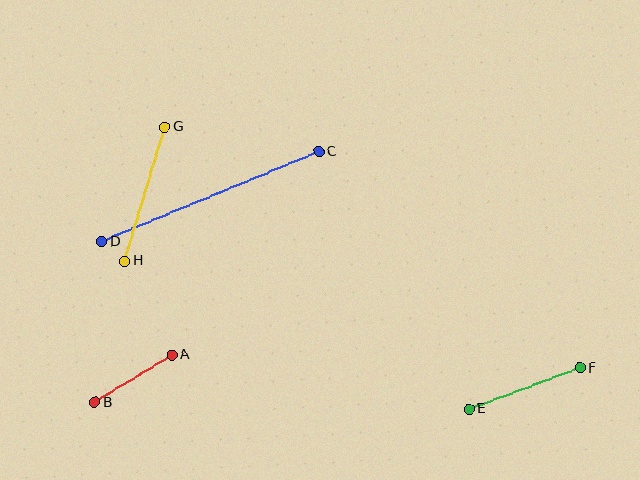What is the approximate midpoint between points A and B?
The midpoint is at approximately (133, 379) pixels.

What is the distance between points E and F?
The distance is approximately 119 pixels.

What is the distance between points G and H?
The distance is approximately 140 pixels.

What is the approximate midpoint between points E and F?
The midpoint is at approximately (525, 389) pixels.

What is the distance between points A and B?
The distance is approximately 91 pixels.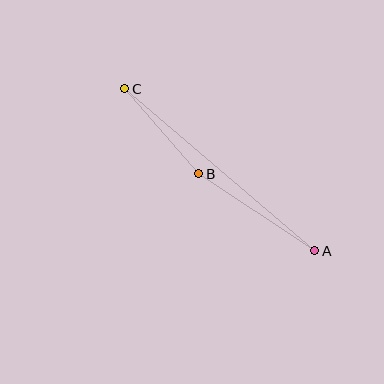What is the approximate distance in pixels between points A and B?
The distance between A and B is approximately 139 pixels.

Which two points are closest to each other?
Points B and C are closest to each other.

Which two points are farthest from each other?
Points A and C are farthest from each other.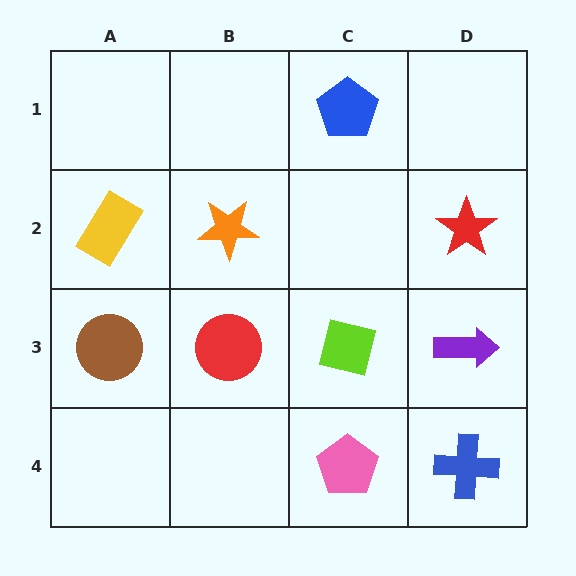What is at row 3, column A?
A brown circle.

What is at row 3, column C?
A lime square.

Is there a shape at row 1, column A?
No, that cell is empty.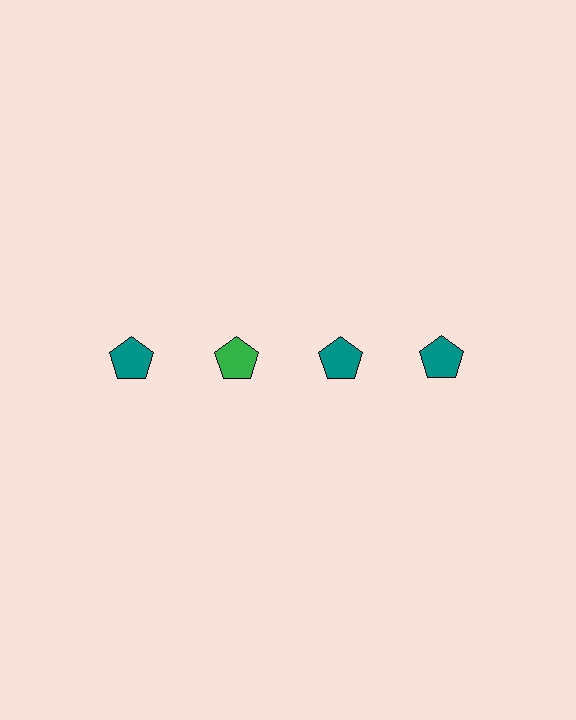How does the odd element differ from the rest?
It has a different color: green instead of teal.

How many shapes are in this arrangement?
There are 4 shapes arranged in a grid pattern.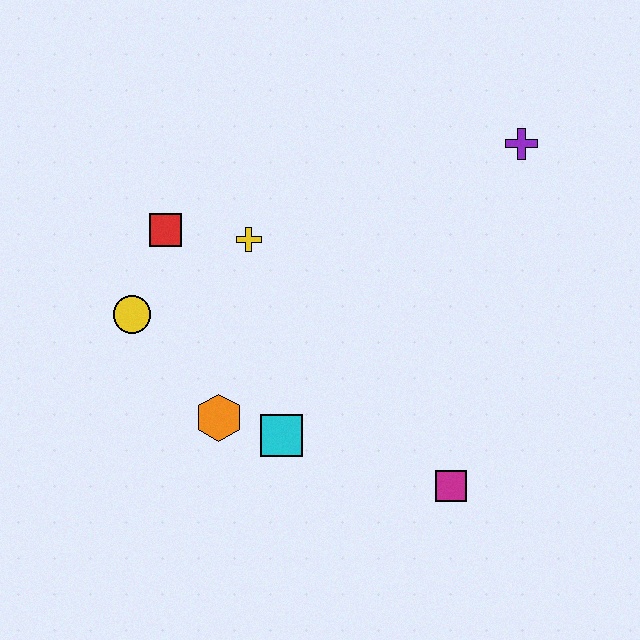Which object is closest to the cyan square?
The orange hexagon is closest to the cyan square.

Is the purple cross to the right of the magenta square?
Yes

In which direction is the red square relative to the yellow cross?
The red square is to the left of the yellow cross.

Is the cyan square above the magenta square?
Yes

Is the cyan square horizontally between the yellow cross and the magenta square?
Yes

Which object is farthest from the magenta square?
The red square is farthest from the magenta square.